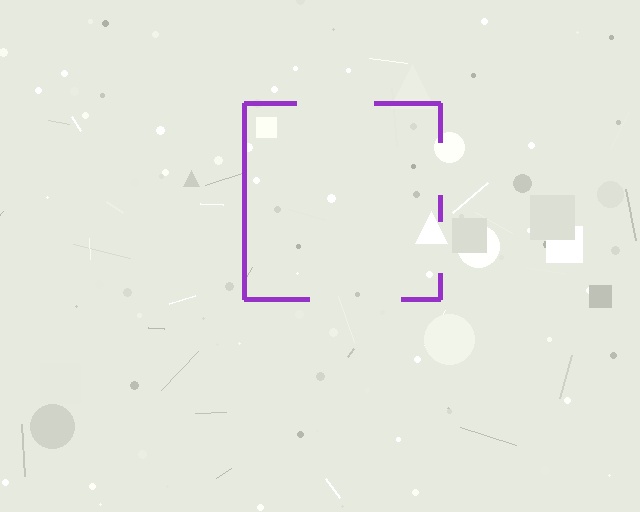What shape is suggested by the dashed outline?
The dashed outline suggests a square.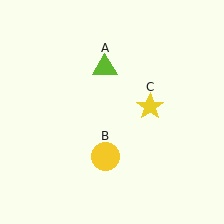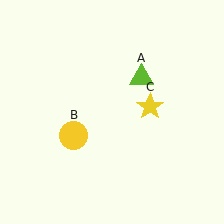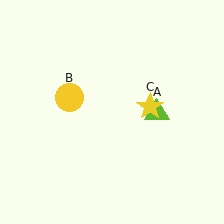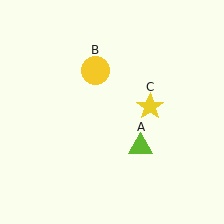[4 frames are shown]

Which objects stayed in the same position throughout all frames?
Yellow star (object C) remained stationary.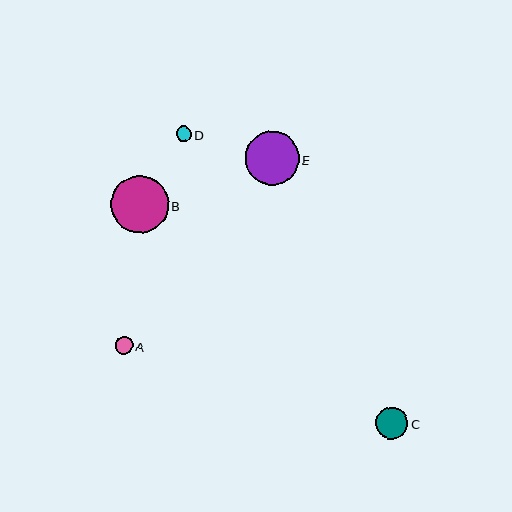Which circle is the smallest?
Circle D is the smallest with a size of approximately 15 pixels.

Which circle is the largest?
Circle B is the largest with a size of approximately 57 pixels.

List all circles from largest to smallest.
From largest to smallest: B, E, C, A, D.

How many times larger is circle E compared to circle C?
Circle E is approximately 1.7 times the size of circle C.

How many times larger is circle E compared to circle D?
Circle E is approximately 3.5 times the size of circle D.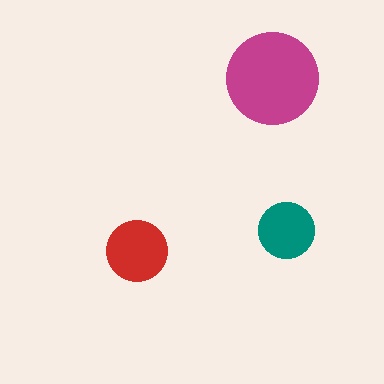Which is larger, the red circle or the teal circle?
The red one.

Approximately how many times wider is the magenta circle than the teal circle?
About 1.5 times wider.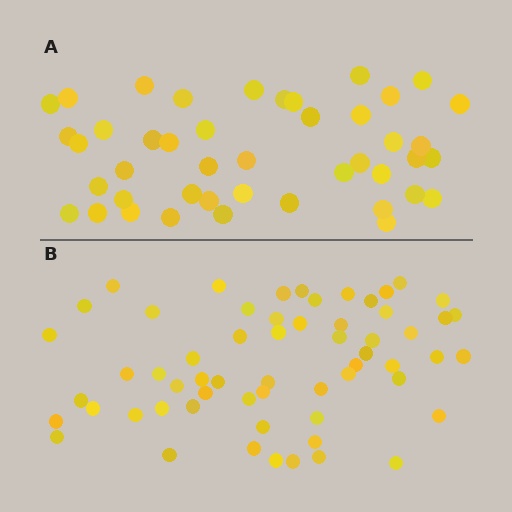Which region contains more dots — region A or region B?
Region B (the bottom region) has more dots.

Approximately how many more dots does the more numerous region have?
Region B has approximately 15 more dots than region A.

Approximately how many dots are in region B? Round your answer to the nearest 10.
About 60 dots.